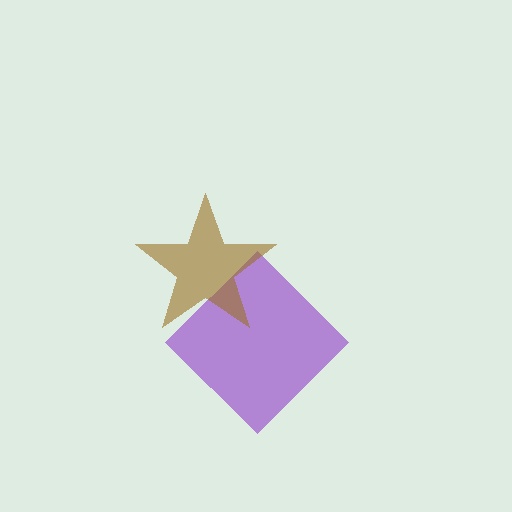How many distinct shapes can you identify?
There are 2 distinct shapes: a purple diamond, a brown star.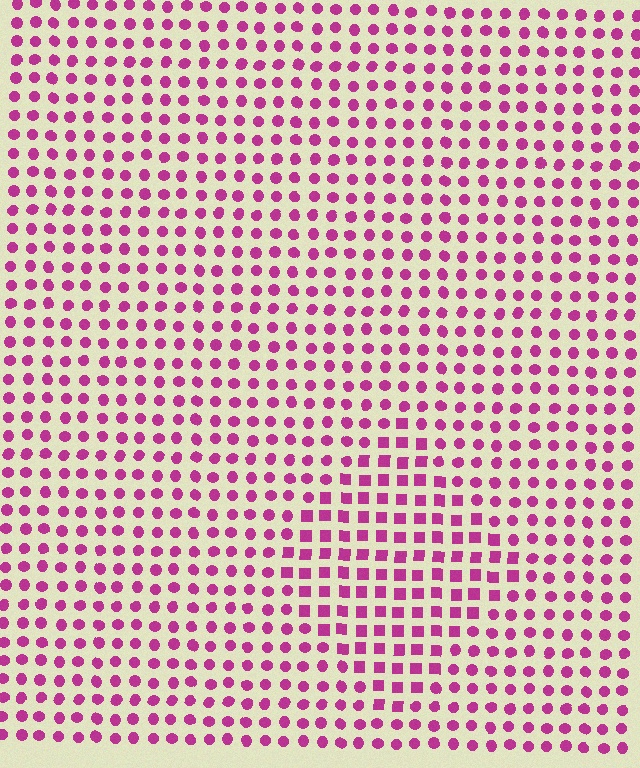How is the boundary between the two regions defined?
The boundary is defined by a change in element shape: squares inside vs. circles outside. All elements share the same color and spacing.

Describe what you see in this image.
The image is filled with small magenta elements arranged in a uniform grid. A diamond-shaped region contains squares, while the surrounding area contains circles. The boundary is defined purely by the change in element shape.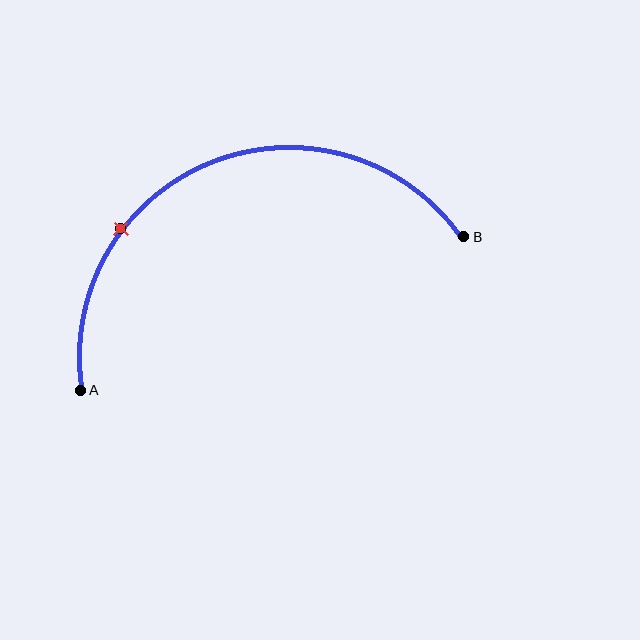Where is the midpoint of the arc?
The arc midpoint is the point on the curve farthest from the straight line joining A and B. It sits above that line.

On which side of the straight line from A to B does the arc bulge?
The arc bulges above the straight line connecting A and B.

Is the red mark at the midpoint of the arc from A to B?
No. The red mark lies on the arc but is closer to endpoint A. The arc midpoint would be at the point on the curve equidistant along the arc from both A and B.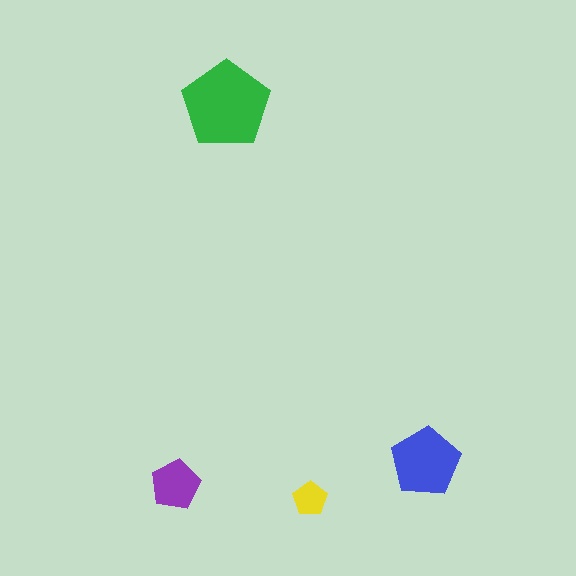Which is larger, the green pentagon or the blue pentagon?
The green one.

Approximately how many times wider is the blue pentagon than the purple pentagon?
About 1.5 times wider.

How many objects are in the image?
There are 4 objects in the image.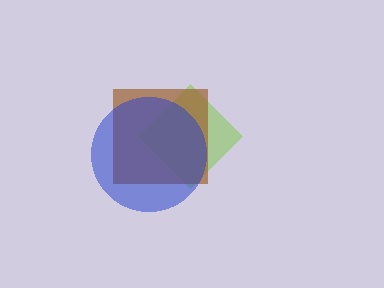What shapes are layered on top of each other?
The layered shapes are: a lime diamond, a brown square, a blue circle.